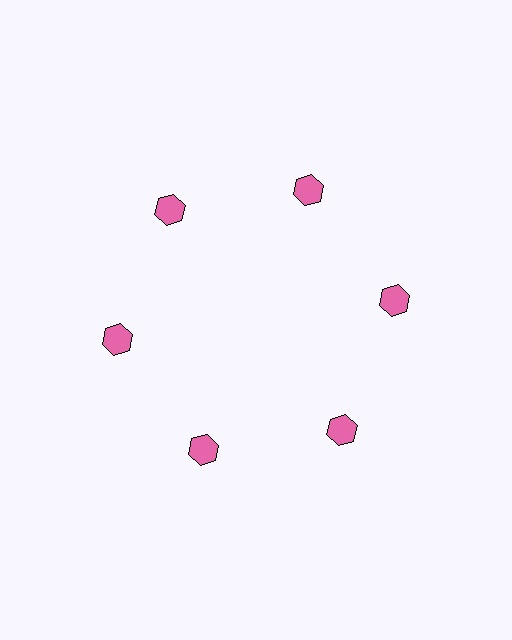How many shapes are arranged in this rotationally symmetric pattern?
There are 6 shapes, arranged in 6 groups of 1.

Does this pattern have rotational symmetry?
Yes, this pattern has 6-fold rotational symmetry. It looks the same after rotating 60 degrees around the center.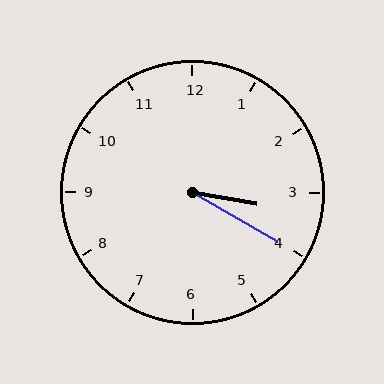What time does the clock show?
3:20.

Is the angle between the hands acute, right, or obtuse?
It is acute.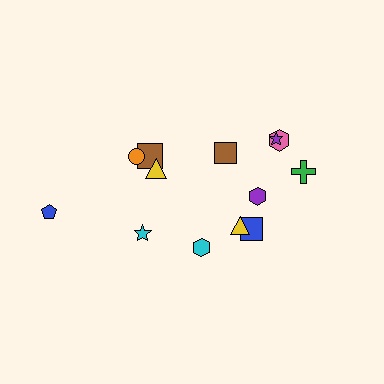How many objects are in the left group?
There are 5 objects.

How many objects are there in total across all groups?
There are 13 objects.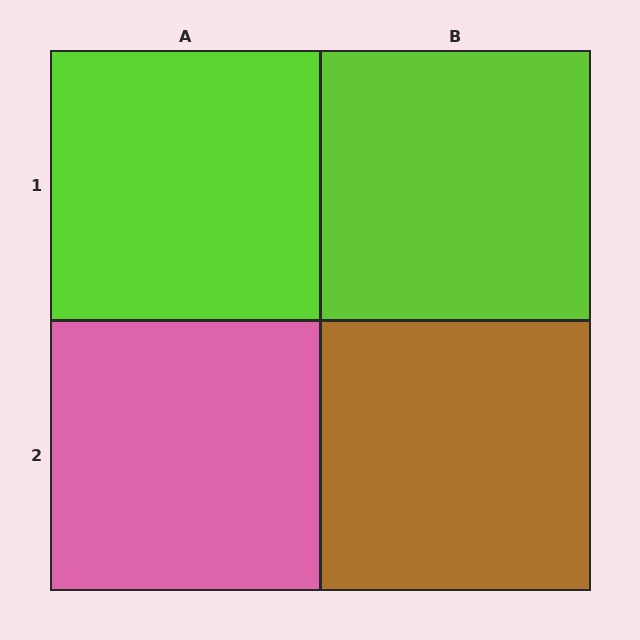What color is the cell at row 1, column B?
Lime.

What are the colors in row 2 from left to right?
Pink, brown.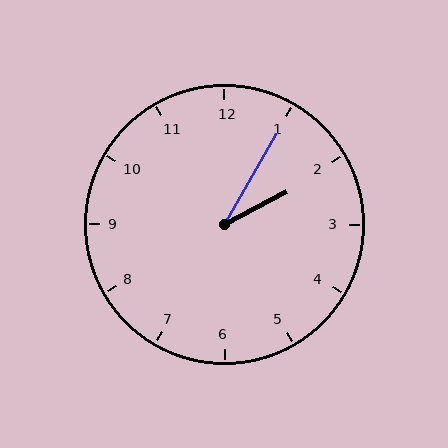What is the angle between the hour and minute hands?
Approximately 32 degrees.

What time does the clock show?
2:05.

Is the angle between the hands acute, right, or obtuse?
It is acute.